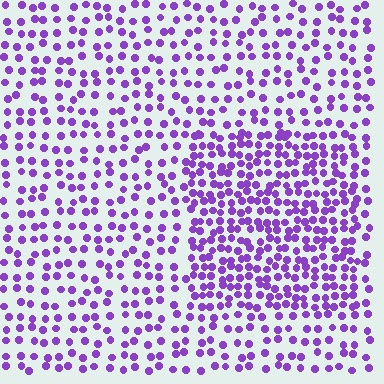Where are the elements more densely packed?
The elements are more densely packed inside the rectangle boundary.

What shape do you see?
I see a rectangle.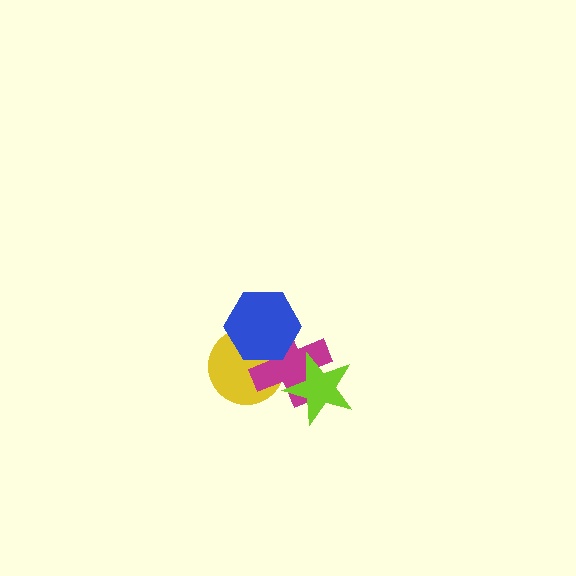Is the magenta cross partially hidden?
Yes, it is partially covered by another shape.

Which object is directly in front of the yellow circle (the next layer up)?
The magenta cross is directly in front of the yellow circle.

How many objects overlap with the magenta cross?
3 objects overlap with the magenta cross.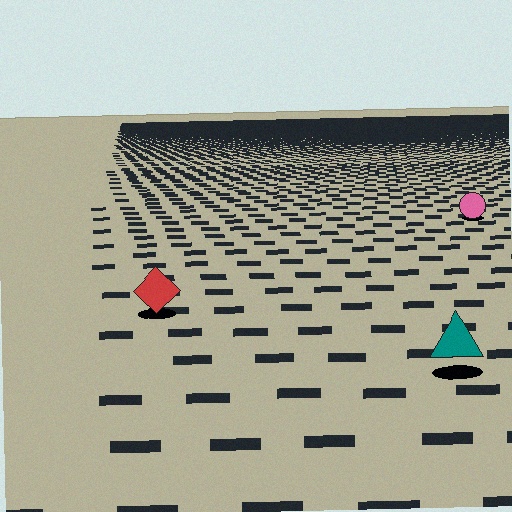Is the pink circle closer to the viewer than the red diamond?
No. The red diamond is closer — you can tell from the texture gradient: the ground texture is coarser near it.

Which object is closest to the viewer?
The teal triangle is closest. The texture marks near it are larger and more spread out.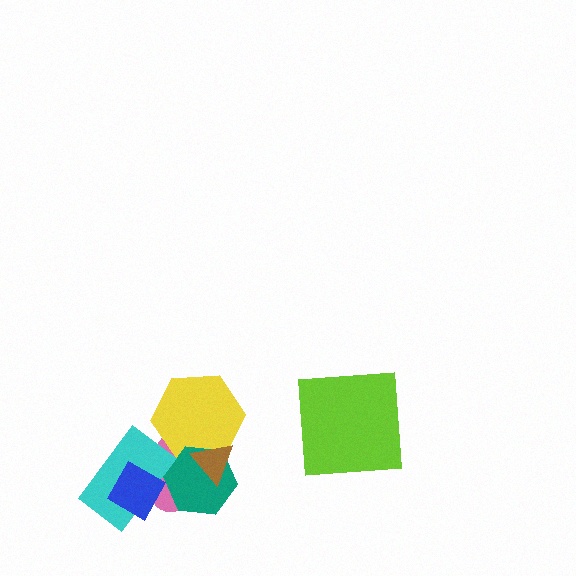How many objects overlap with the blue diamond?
2 objects overlap with the blue diamond.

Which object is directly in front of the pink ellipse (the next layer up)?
The yellow hexagon is directly in front of the pink ellipse.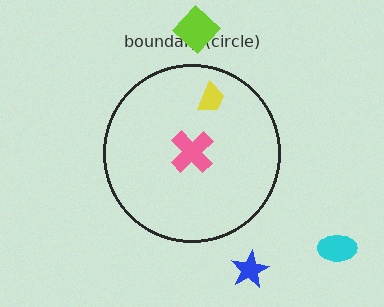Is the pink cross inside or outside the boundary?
Inside.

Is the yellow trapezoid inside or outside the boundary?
Inside.